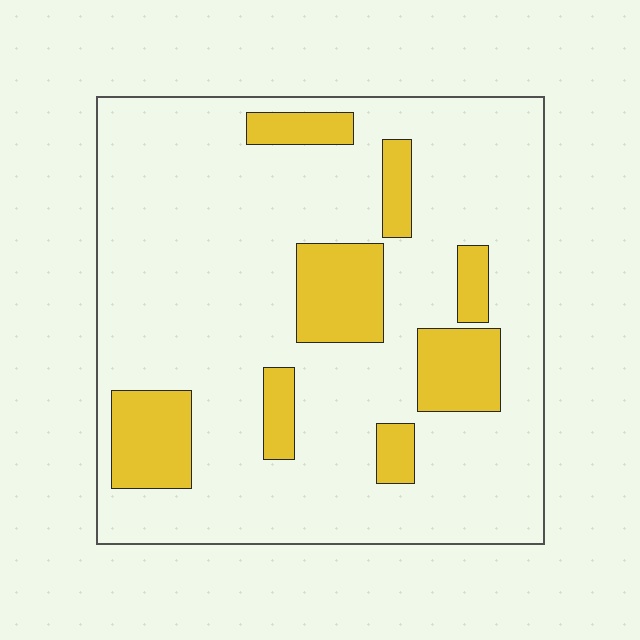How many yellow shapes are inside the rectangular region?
8.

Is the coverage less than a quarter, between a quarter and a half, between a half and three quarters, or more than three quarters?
Less than a quarter.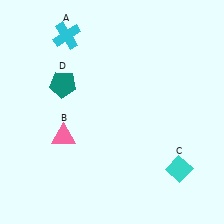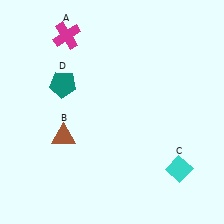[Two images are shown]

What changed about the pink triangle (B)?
In Image 1, B is pink. In Image 2, it changed to brown.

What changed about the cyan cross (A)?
In Image 1, A is cyan. In Image 2, it changed to magenta.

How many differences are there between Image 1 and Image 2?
There are 2 differences between the two images.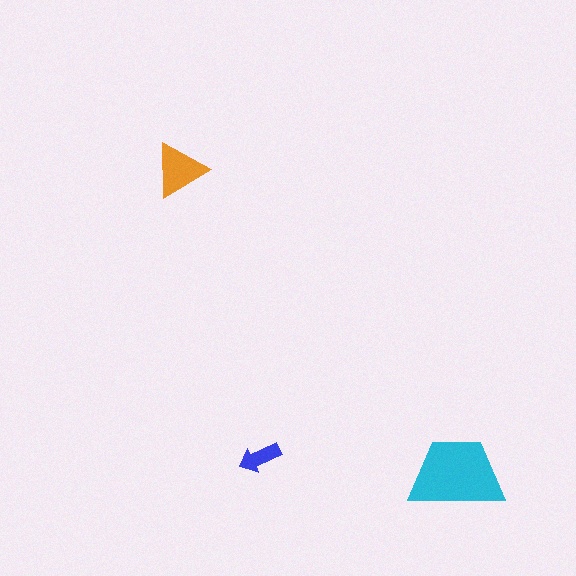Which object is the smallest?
The blue arrow.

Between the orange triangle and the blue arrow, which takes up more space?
The orange triangle.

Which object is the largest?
The cyan trapezoid.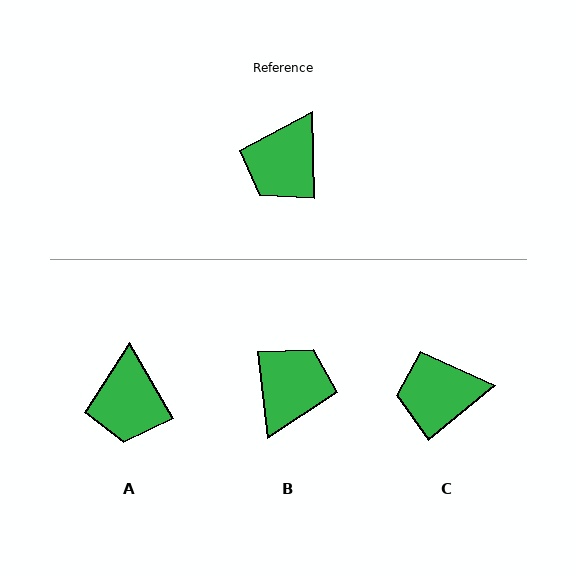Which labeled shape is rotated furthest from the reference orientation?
B, about 175 degrees away.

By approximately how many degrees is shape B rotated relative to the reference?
Approximately 175 degrees clockwise.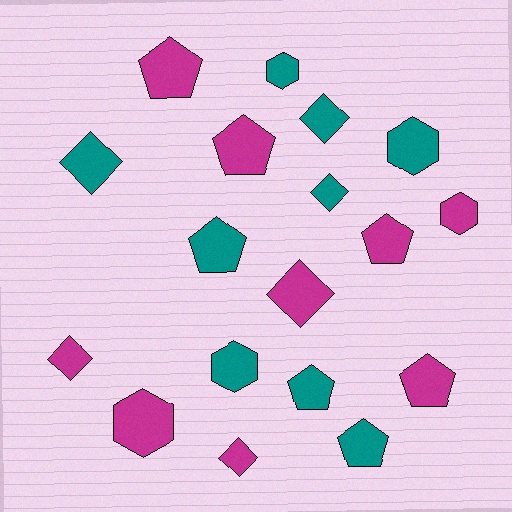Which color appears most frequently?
Magenta, with 9 objects.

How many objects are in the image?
There are 18 objects.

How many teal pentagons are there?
There are 3 teal pentagons.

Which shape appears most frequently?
Pentagon, with 7 objects.